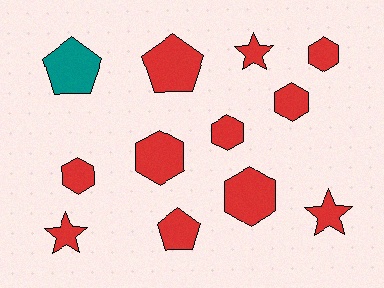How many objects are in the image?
There are 12 objects.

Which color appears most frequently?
Red, with 11 objects.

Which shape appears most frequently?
Hexagon, with 6 objects.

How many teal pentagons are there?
There is 1 teal pentagon.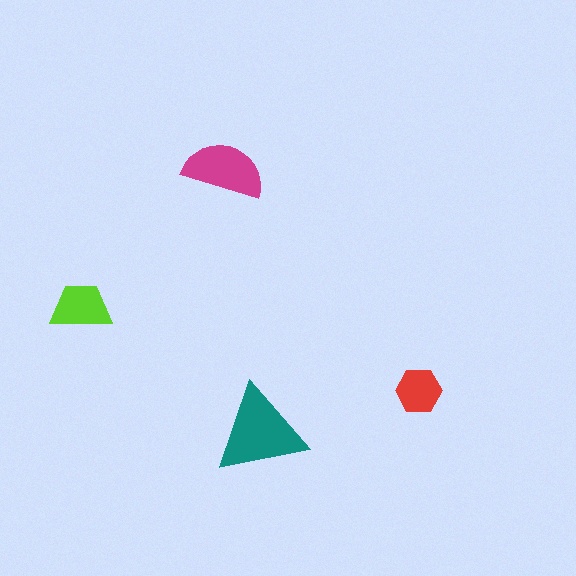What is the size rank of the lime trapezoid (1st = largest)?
3rd.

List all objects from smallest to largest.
The red hexagon, the lime trapezoid, the magenta semicircle, the teal triangle.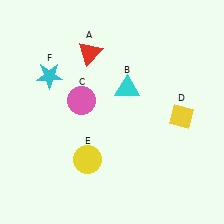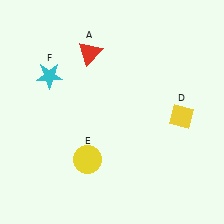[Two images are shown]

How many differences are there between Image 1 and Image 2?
There are 2 differences between the two images.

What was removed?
The cyan triangle (B), the pink circle (C) were removed in Image 2.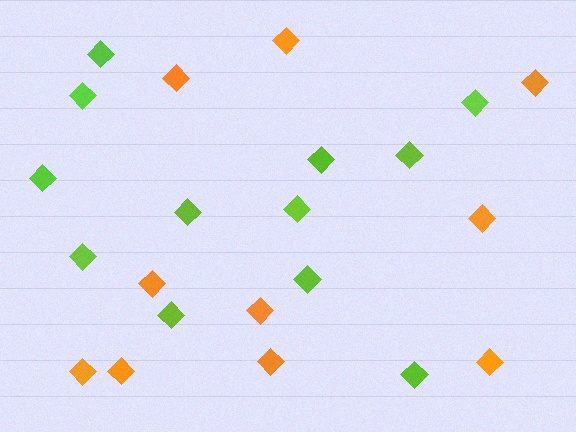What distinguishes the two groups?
There are 2 groups: one group of lime diamonds (12) and one group of orange diamonds (10).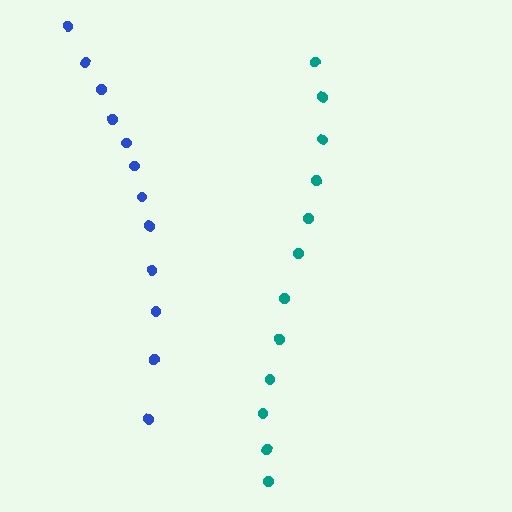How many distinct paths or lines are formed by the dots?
There are 2 distinct paths.